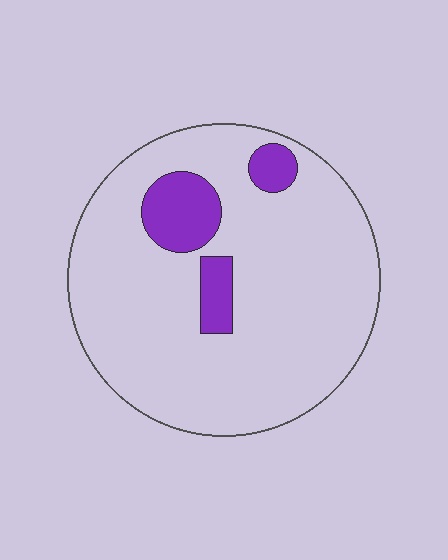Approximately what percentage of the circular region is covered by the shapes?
Approximately 15%.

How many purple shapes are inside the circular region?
3.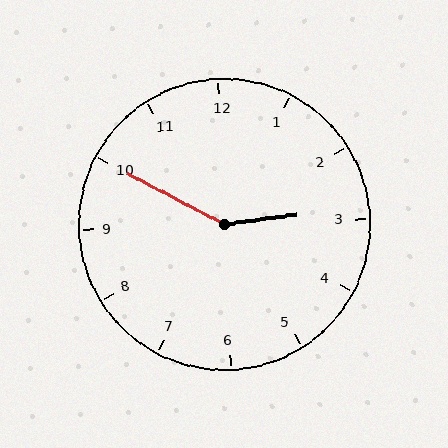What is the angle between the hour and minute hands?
Approximately 145 degrees.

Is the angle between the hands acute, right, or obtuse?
It is obtuse.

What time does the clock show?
2:50.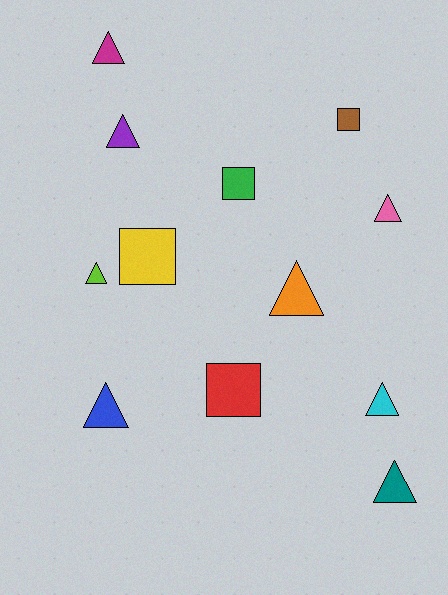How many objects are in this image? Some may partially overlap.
There are 12 objects.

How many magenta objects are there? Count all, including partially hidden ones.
There is 1 magenta object.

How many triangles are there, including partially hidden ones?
There are 8 triangles.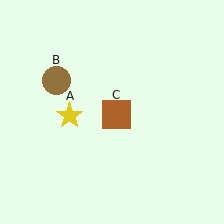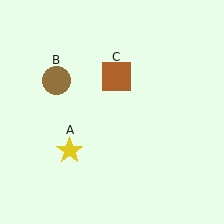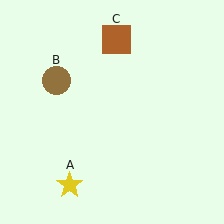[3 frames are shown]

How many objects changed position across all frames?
2 objects changed position: yellow star (object A), brown square (object C).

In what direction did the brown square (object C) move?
The brown square (object C) moved up.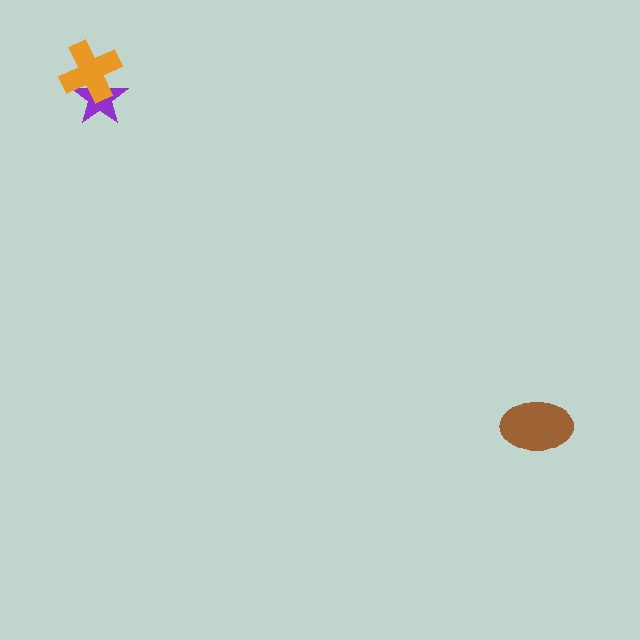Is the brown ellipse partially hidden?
No, no other shape covers it.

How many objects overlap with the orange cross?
1 object overlaps with the orange cross.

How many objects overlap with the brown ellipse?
0 objects overlap with the brown ellipse.